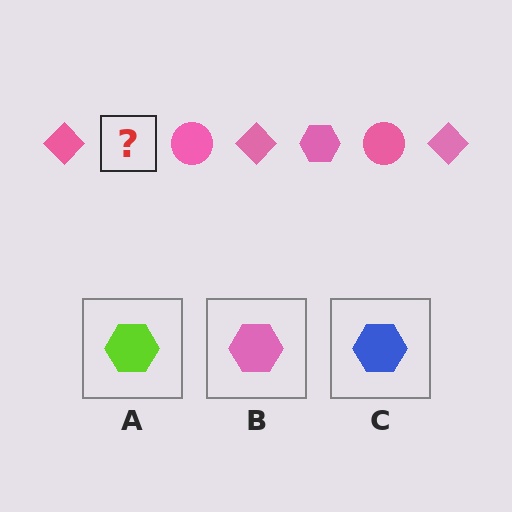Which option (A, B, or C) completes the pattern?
B.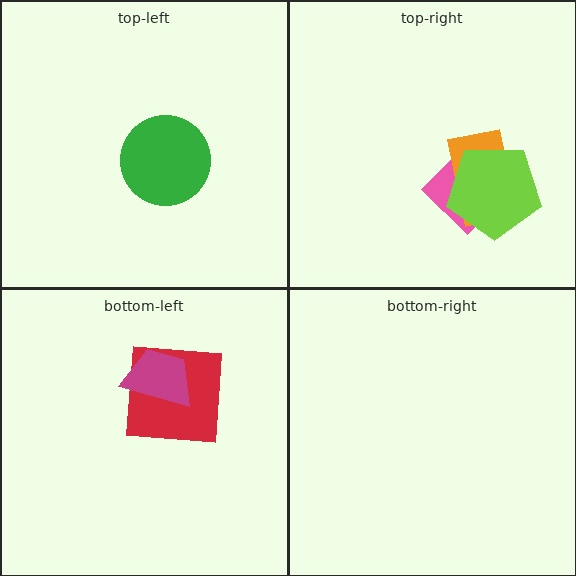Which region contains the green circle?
The top-left region.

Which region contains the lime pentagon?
The top-right region.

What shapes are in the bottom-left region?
The red square, the magenta trapezoid.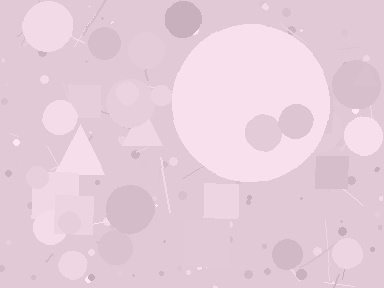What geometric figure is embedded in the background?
A circle is embedded in the background.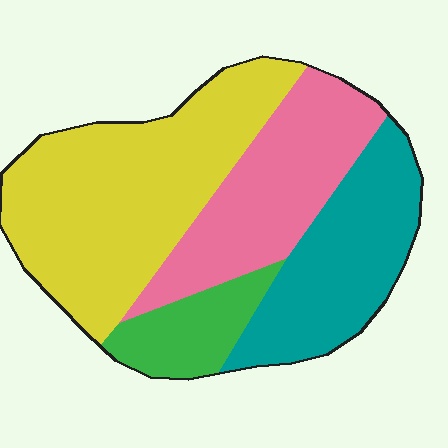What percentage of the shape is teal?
Teal takes up about one quarter (1/4) of the shape.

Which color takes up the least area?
Green, at roughly 10%.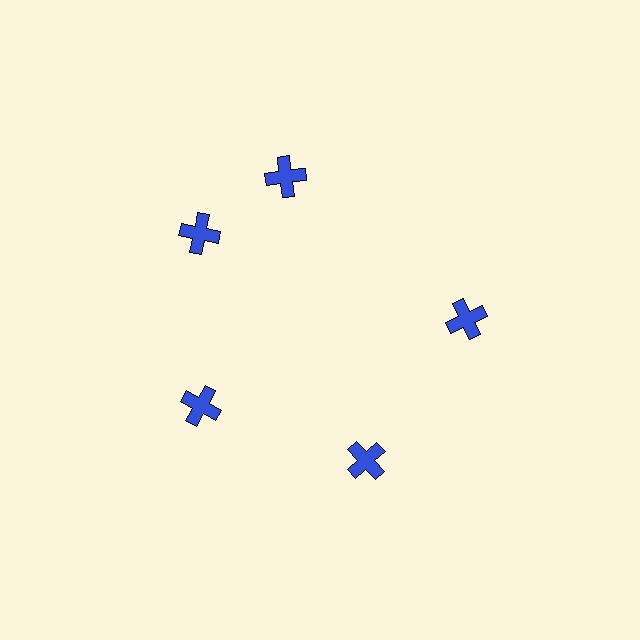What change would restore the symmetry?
The symmetry would be restored by rotating it back into even spacing with its neighbors so that all 5 crosses sit at equal angles and equal distance from the center.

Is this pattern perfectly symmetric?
No. The 5 blue crosses are arranged in a ring, but one element near the 1 o'clock position is rotated out of alignment along the ring, breaking the 5-fold rotational symmetry.